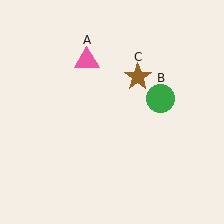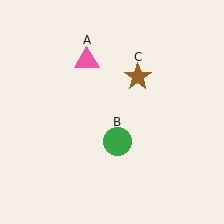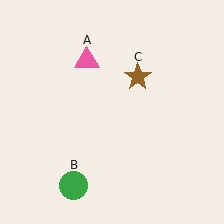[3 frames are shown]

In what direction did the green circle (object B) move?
The green circle (object B) moved down and to the left.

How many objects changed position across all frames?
1 object changed position: green circle (object B).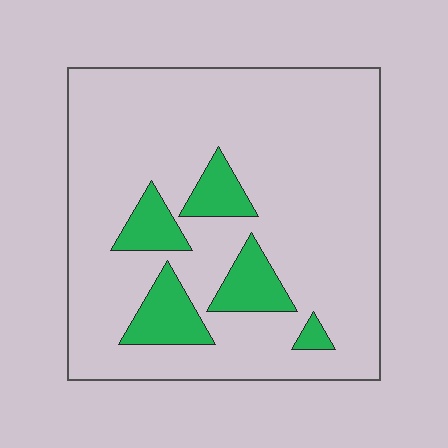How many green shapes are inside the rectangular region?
5.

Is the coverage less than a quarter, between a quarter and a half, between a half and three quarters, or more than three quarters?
Less than a quarter.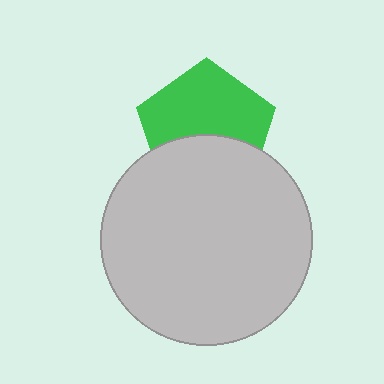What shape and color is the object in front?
The object in front is a light gray circle.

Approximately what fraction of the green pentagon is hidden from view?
Roughly 40% of the green pentagon is hidden behind the light gray circle.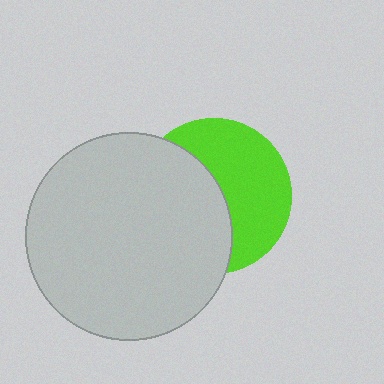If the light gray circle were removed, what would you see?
You would see the complete lime circle.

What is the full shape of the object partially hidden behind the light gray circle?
The partially hidden object is a lime circle.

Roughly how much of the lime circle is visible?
About half of it is visible (roughly 50%).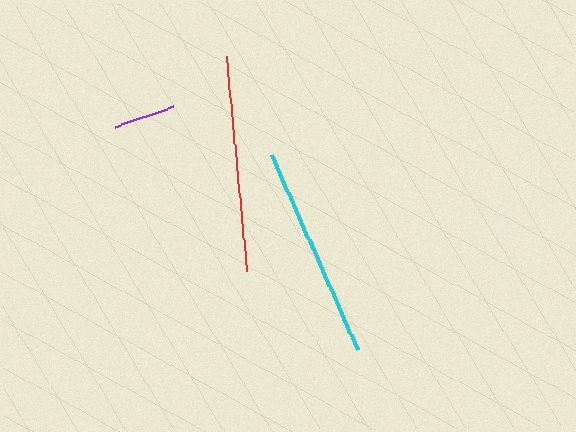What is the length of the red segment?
The red segment is approximately 215 pixels long.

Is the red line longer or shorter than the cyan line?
The red line is longer than the cyan line.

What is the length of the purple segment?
The purple segment is approximately 61 pixels long.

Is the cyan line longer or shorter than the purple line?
The cyan line is longer than the purple line.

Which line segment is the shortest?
The purple line is the shortest at approximately 61 pixels.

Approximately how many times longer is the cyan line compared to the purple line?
The cyan line is approximately 3.5 times the length of the purple line.